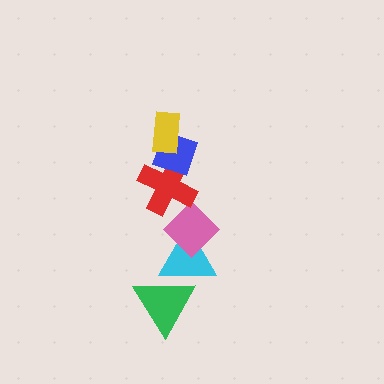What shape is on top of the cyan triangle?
The pink diamond is on top of the cyan triangle.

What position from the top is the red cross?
The red cross is 3rd from the top.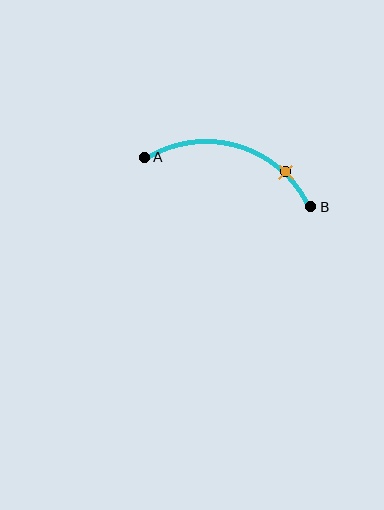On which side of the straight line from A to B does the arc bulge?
The arc bulges above the straight line connecting A and B.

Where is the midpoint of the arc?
The arc midpoint is the point on the curve farthest from the straight line joining A and B. It sits above that line.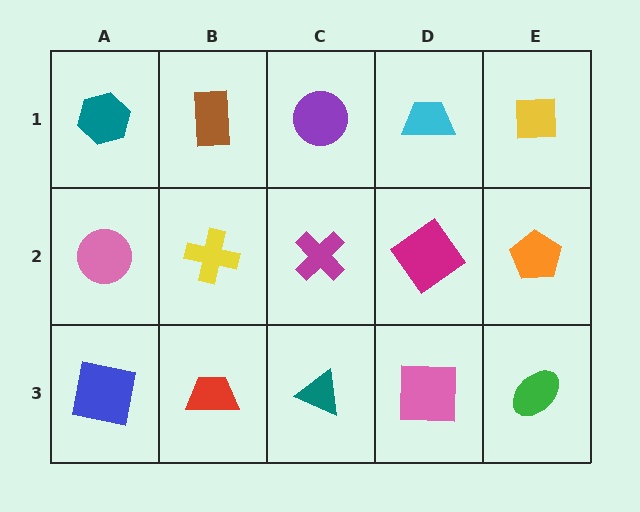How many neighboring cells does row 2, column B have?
4.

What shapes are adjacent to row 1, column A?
A pink circle (row 2, column A), a brown rectangle (row 1, column B).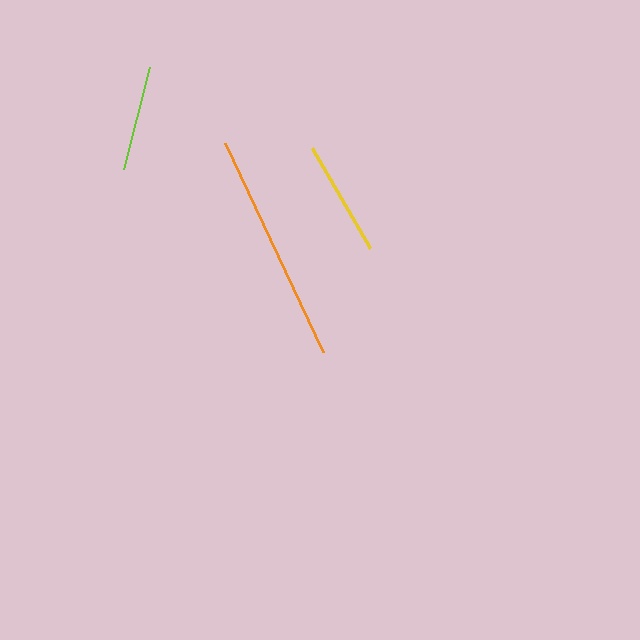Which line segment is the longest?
The orange line is the longest at approximately 230 pixels.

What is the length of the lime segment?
The lime segment is approximately 105 pixels long.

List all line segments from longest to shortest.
From longest to shortest: orange, yellow, lime.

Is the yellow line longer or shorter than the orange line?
The orange line is longer than the yellow line.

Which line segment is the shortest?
The lime line is the shortest at approximately 105 pixels.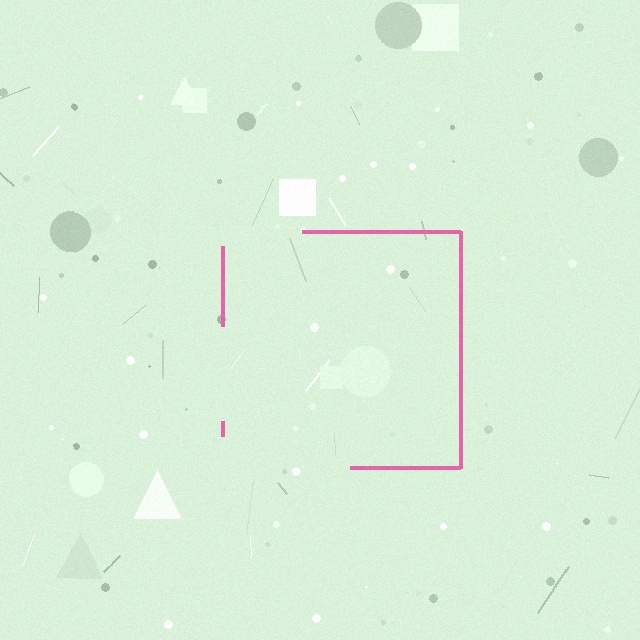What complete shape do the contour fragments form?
The contour fragments form a square.